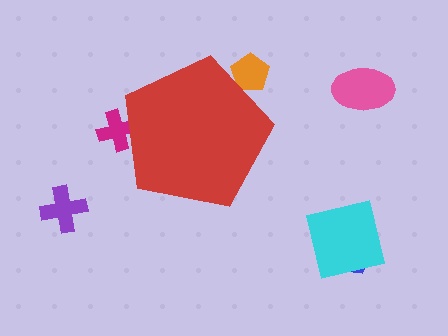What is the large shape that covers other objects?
A red pentagon.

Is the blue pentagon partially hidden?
No, the blue pentagon is fully visible.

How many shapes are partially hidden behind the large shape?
2 shapes are partially hidden.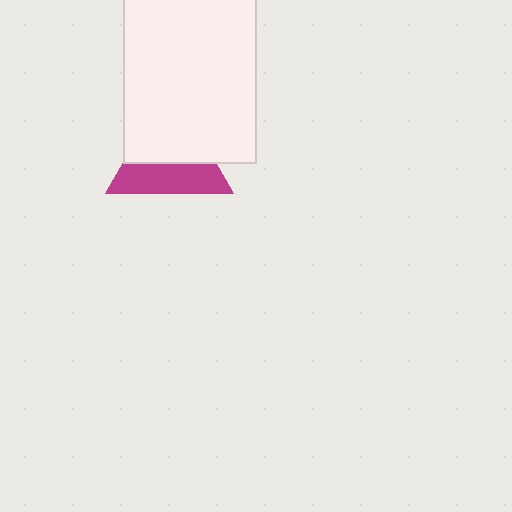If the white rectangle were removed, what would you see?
You would see the complete magenta triangle.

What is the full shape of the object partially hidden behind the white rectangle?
The partially hidden object is a magenta triangle.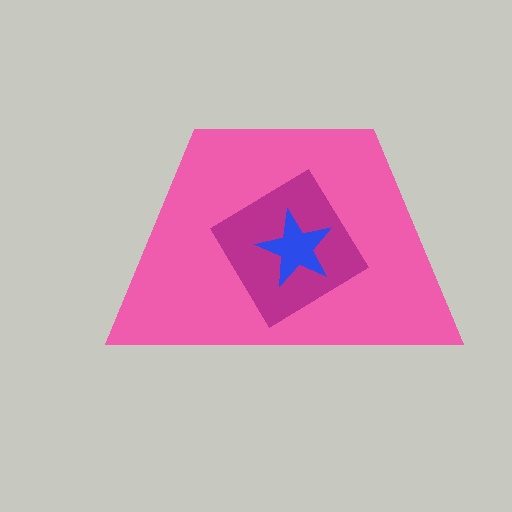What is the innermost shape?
The blue star.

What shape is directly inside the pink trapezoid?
The magenta diamond.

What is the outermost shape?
The pink trapezoid.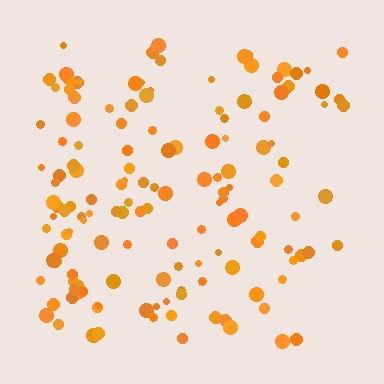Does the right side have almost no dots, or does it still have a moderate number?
Still a moderate number, just noticeably fewer than the left.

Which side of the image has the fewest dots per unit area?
The right.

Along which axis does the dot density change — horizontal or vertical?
Horizontal.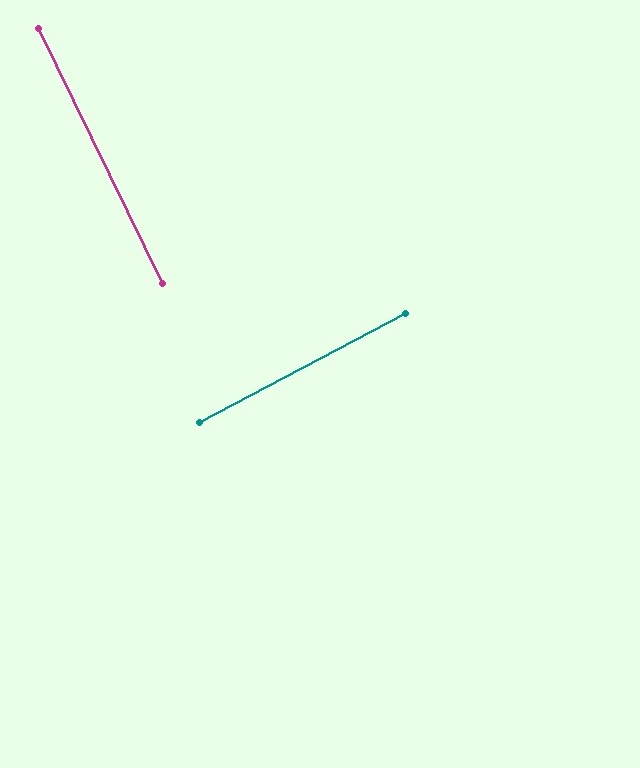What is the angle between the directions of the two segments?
Approximately 88 degrees.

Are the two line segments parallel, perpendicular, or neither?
Perpendicular — they meet at approximately 88°.